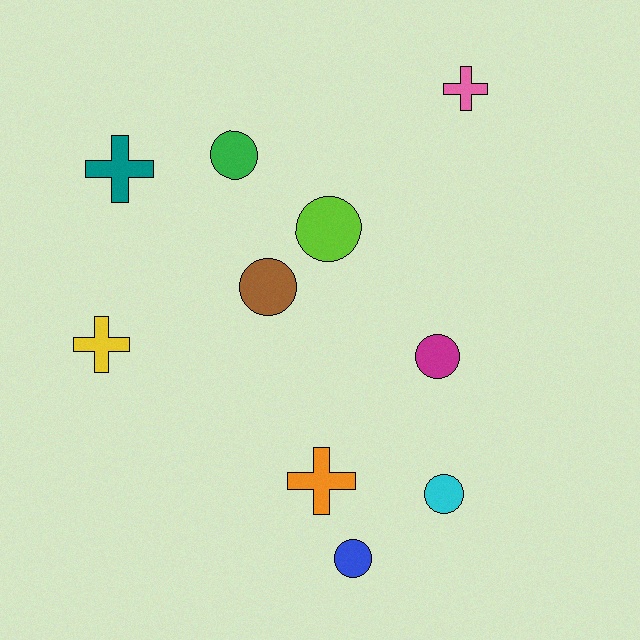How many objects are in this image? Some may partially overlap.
There are 10 objects.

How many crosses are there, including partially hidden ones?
There are 4 crosses.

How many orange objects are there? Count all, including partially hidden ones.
There is 1 orange object.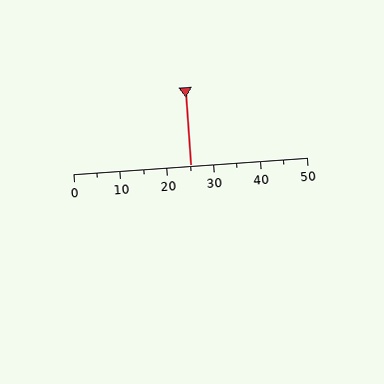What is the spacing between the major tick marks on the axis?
The major ticks are spaced 10 apart.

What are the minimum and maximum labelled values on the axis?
The axis runs from 0 to 50.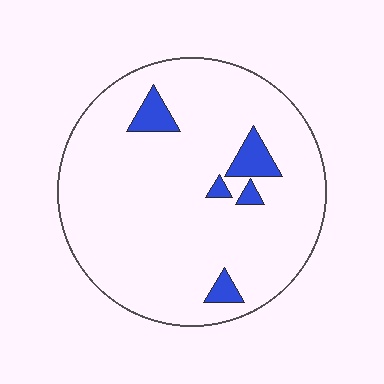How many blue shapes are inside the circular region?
5.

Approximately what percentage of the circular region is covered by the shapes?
Approximately 10%.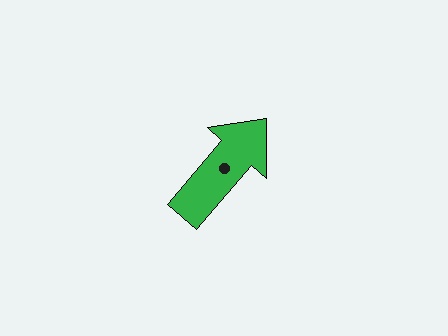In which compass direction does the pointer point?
Northeast.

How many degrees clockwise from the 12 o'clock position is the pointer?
Approximately 41 degrees.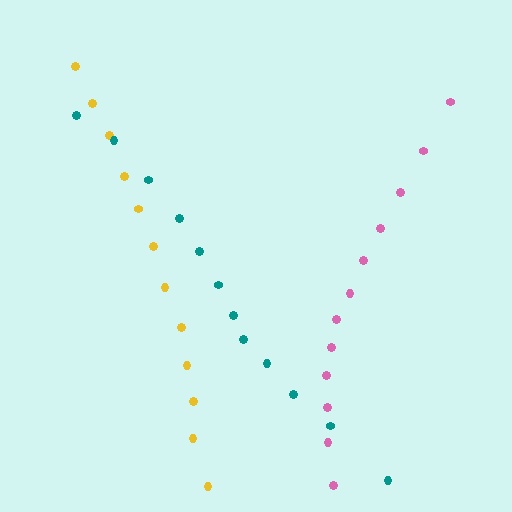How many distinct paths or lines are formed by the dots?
There are 3 distinct paths.